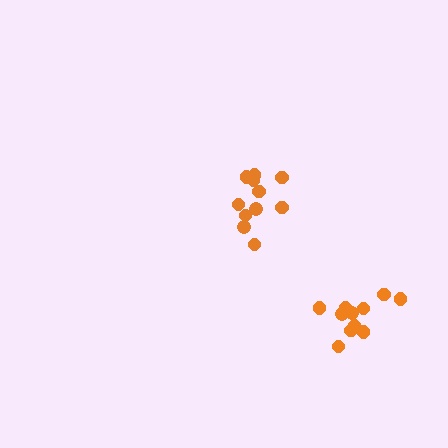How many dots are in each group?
Group 1: 11 dots, Group 2: 11 dots (22 total).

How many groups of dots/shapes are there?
There are 2 groups.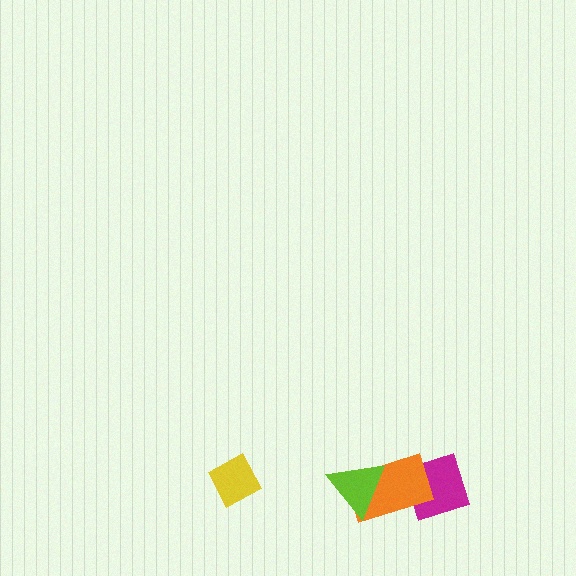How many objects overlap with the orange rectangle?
2 objects overlap with the orange rectangle.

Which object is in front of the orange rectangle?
The lime triangle is in front of the orange rectangle.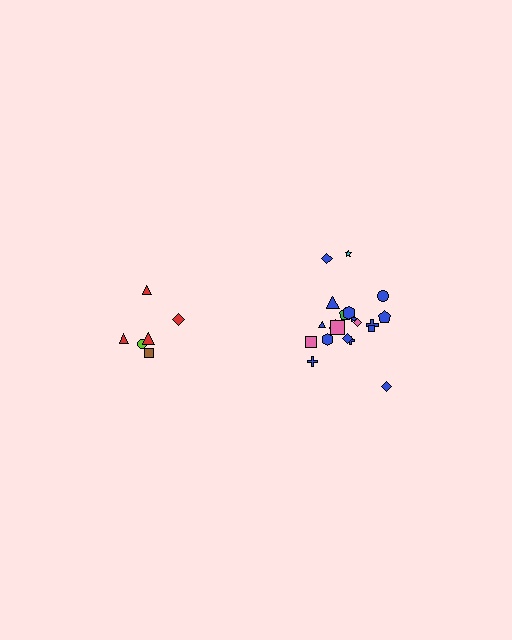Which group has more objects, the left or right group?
The right group.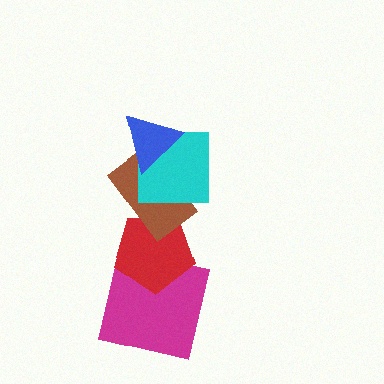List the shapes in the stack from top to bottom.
From top to bottom: the blue triangle, the cyan square, the brown rectangle, the red pentagon, the magenta square.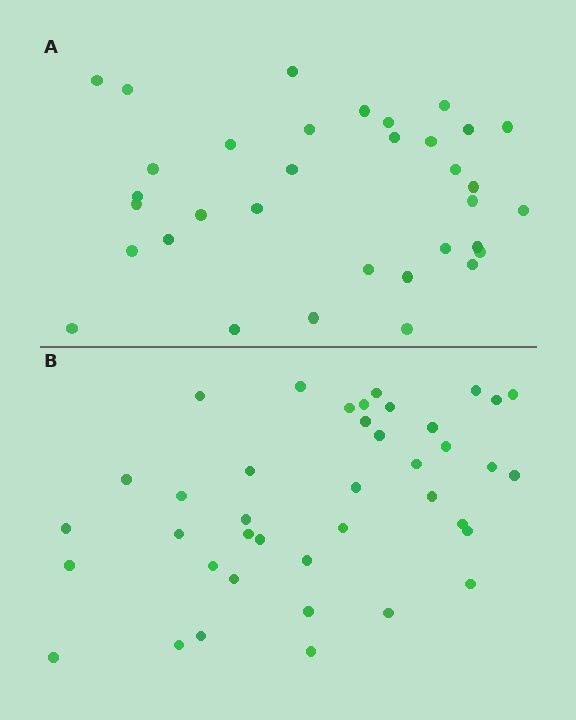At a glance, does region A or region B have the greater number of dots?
Region B (the bottom region) has more dots.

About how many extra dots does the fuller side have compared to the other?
Region B has about 6 more dots than region A.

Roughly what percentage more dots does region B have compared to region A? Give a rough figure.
About 20% more.